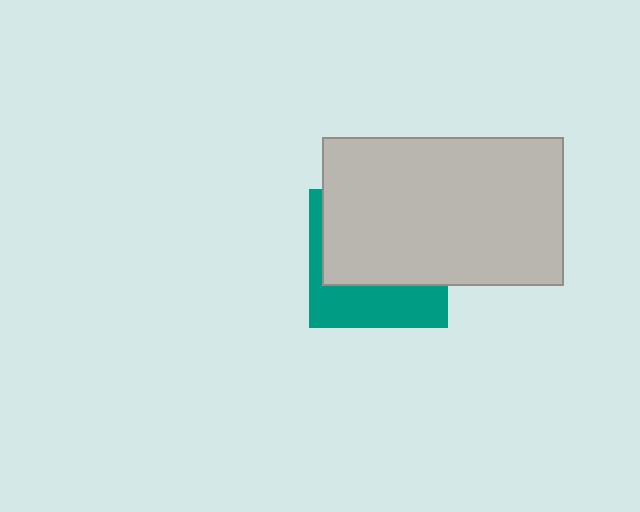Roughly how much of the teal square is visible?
A small part of it is visible (roughly 36%).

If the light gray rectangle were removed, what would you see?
You would see the complete teal square.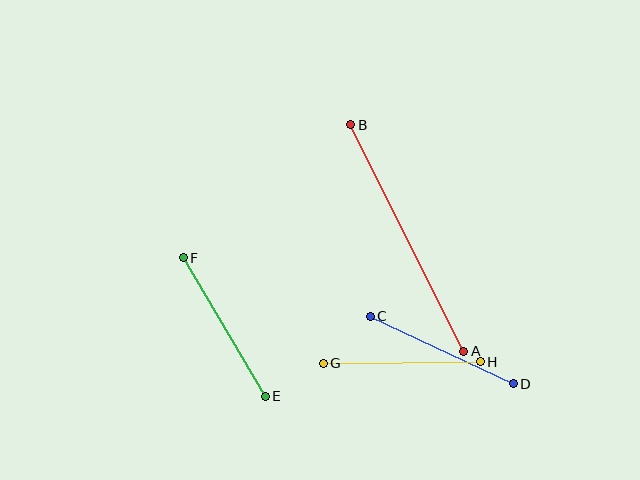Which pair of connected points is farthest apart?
Points A and B are farthest apart.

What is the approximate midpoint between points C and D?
The midpoint is at approximately (442, 350) pixels.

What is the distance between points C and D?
The distance is approximately 158 pixels.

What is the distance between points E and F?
The distance is approximately 161 pixels.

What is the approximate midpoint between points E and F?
The midpoint is at approximately (224, 327) pixels.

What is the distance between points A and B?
The distance is approximately 253 pixels.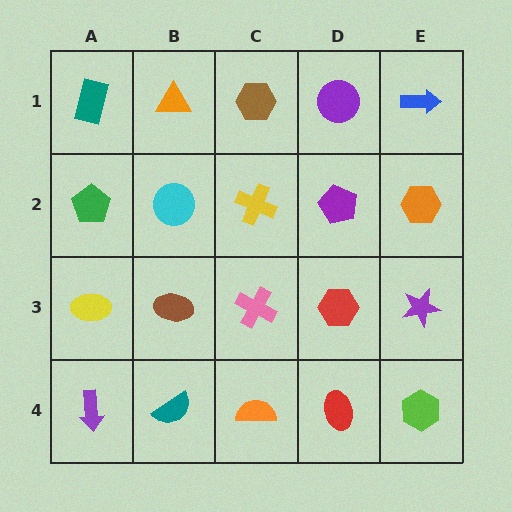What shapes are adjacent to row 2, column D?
A purple circle (row 1, column D), a red hexagon (row 3, column D), a yellow cross (row 2, column C), an orange hexagon (row 2, column E).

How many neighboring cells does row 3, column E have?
3.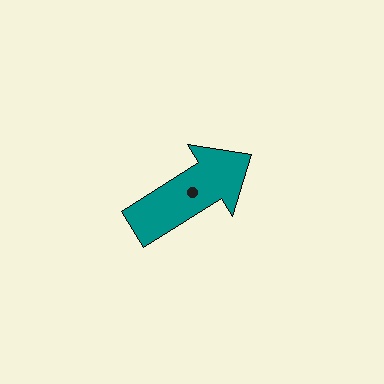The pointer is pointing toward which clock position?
Roughly 2 o'clock.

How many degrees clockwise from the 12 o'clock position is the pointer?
Approximately 58 degrees.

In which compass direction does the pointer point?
Northeast.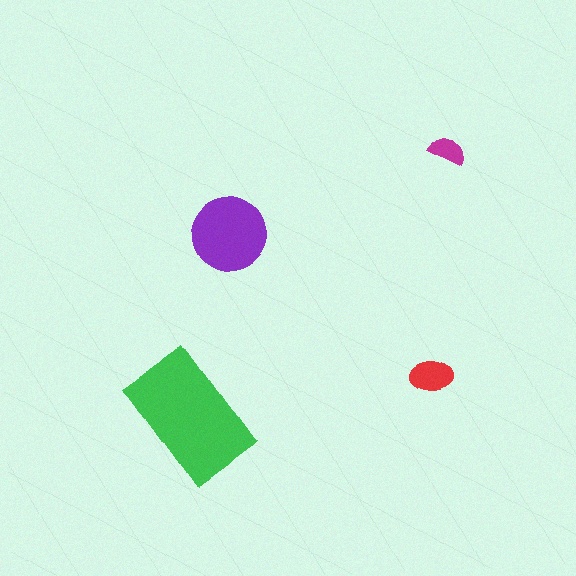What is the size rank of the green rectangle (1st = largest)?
1st.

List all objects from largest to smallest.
The green rectangle, the purple circle, the red ellipse, the magenta semicircle.